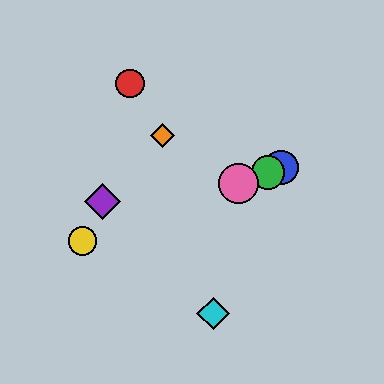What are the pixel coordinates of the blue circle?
The blue circle is at (281, 168).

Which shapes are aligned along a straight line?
The blue circle, the green circle, the yellow circle, the pink circle are aligned along a straight line.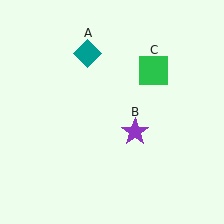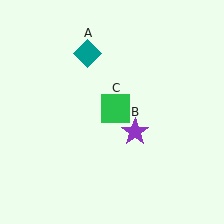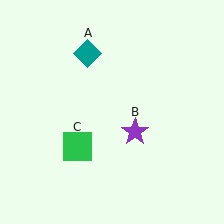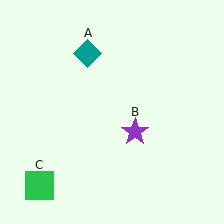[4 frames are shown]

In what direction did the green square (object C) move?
The green square (object C) moved down and to the left.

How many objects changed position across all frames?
1 object changed position: green square (object C).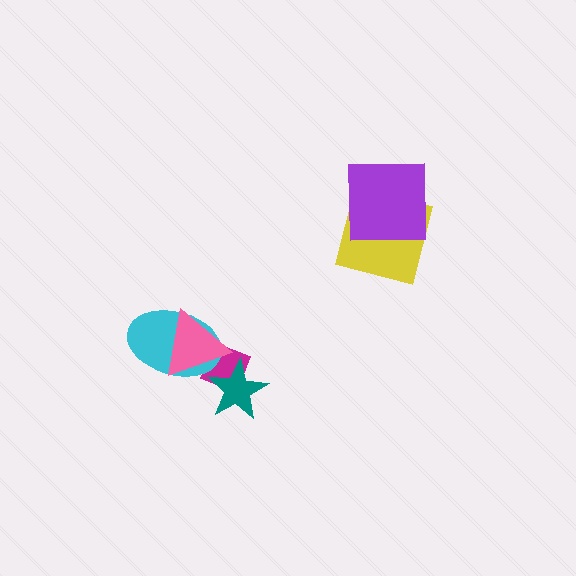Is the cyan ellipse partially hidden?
Yes, it is partially covered by another shape.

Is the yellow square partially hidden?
Yes, it is partially covered by another shape.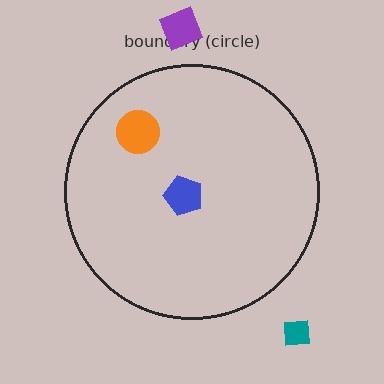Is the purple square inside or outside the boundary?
Outside.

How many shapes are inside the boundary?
2 inside, 2 outside.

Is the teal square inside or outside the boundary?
Outside.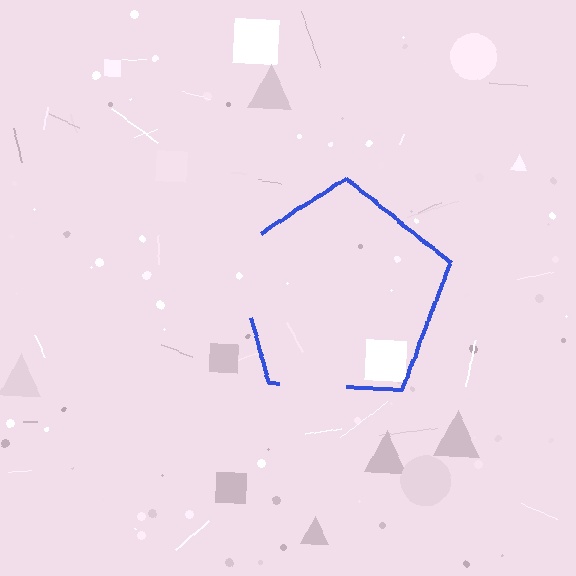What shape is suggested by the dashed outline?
The dashed outline suggests a pentagon.